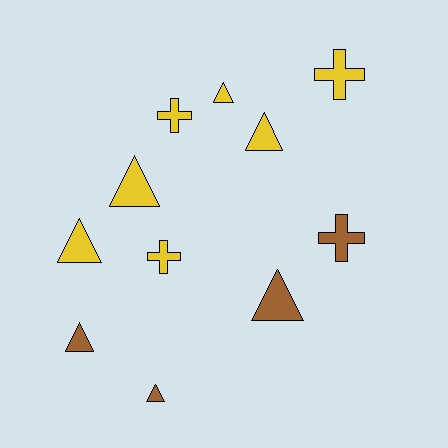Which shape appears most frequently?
Triangle, with 7 objects.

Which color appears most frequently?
Yellow, with 7 objects.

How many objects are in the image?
There are 11 objects.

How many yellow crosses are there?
There are 3 yellow crosses.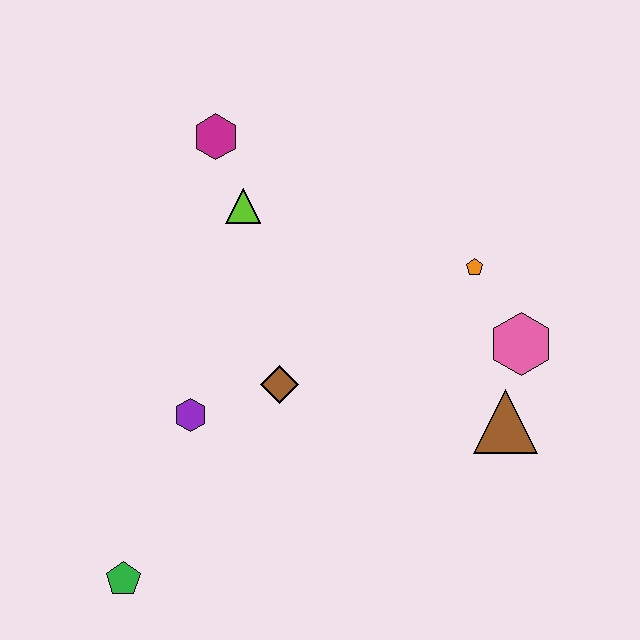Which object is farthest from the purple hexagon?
The pink hexagon is farthest from the purple hexagon.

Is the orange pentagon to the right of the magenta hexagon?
Yes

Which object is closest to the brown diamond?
The purple hexagon is closest to the brown diamond.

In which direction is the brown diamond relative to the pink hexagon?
The brown diamond is to the left of the pink hexagon.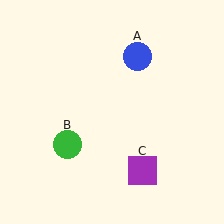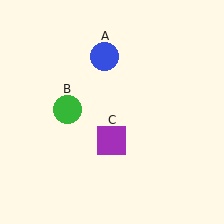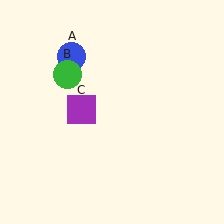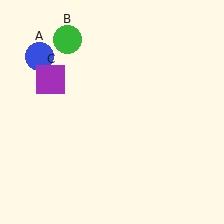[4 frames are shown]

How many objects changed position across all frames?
3 objects changed position: blue circle (object A), green circle (object B), purple square (object C).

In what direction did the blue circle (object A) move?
The blue circle (object A) moved left.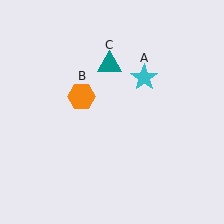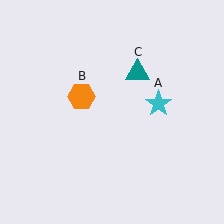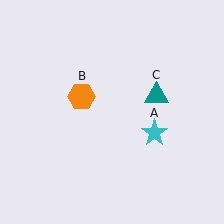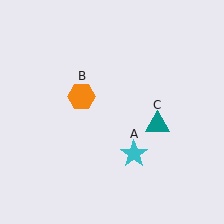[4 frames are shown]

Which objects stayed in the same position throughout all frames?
Orange hexagon (object B) remained stationary.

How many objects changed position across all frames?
2 objects changed position: cyan star (object A), teal triangle (object C).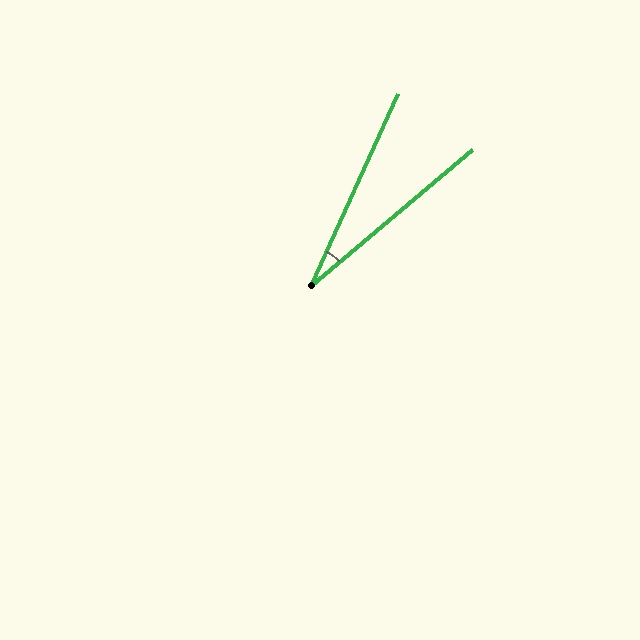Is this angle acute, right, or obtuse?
It is acute.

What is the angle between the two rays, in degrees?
Approximately 25 degrees.